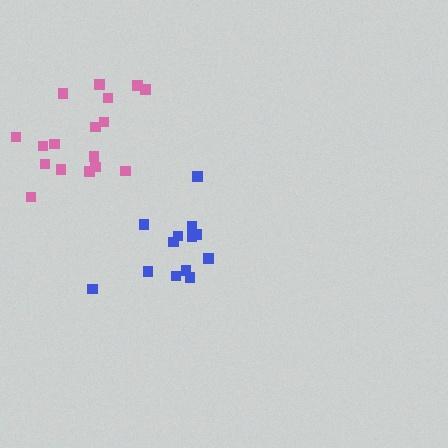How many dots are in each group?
Group 1: 13 dots, Group 2: 17 dots (30 total).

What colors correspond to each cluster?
The clusters are colored: blue, pink.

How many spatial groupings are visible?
There are 2 spatial groupings.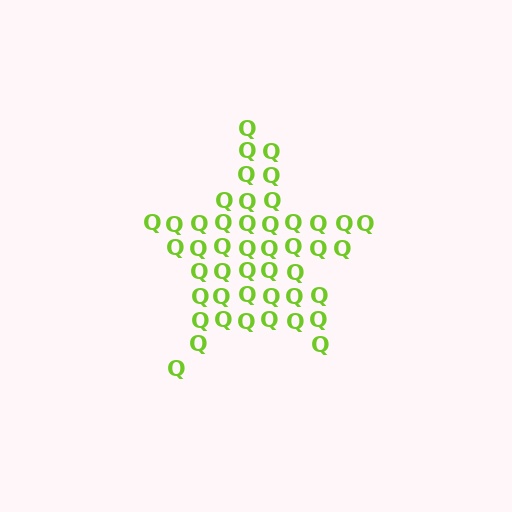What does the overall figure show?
The overall figure shows a star.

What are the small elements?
The small elements are letter Q's.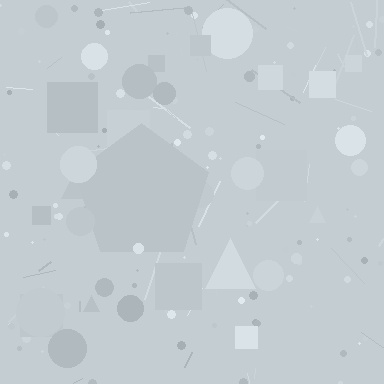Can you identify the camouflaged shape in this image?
The camouflaged shape is a pentagon.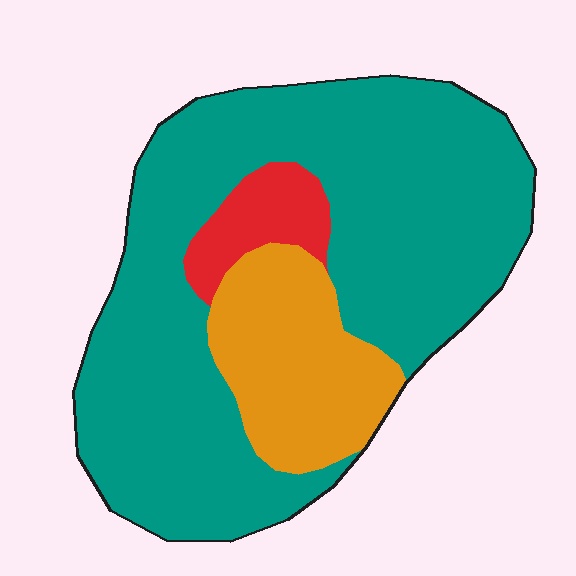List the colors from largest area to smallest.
From largest to smallest: teal, orange, red.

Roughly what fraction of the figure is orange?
Orange covers 20% of the figure.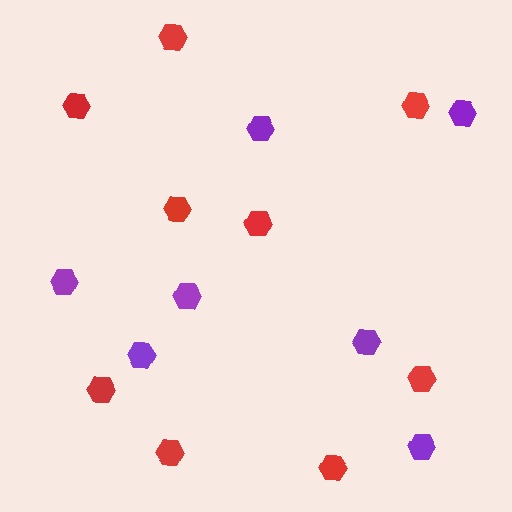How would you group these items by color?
There are 2 groups: one group of red hexagons (9) and one group of purple hexagons (7).